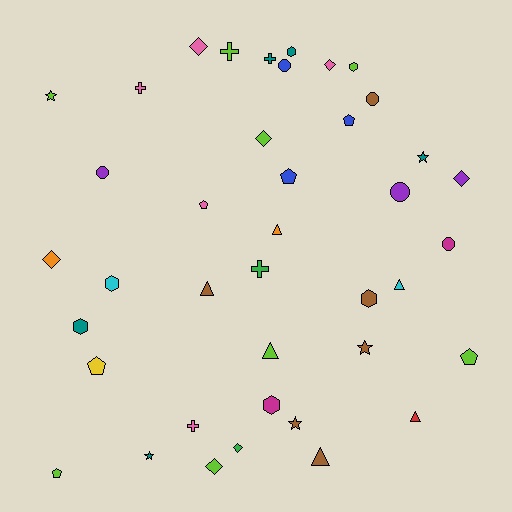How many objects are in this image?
There are 40 objects.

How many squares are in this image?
There are no squares.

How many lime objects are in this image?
There are 8 lime objects.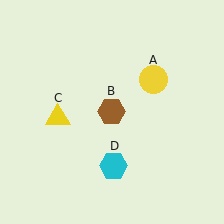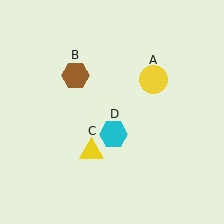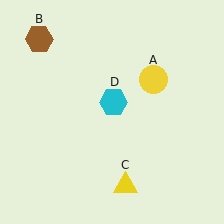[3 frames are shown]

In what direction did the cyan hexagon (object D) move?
The cyan hexagon (object D) moved up.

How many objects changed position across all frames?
3 objects changed position: brown hexagon (object B), yellow triangle (object C), cyan hexagon (object D).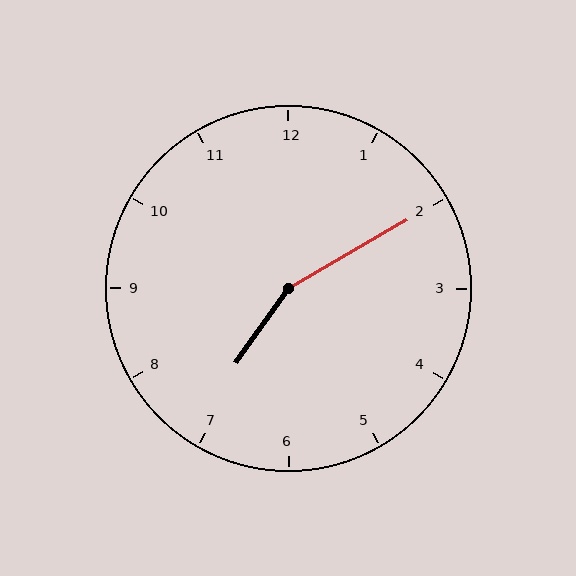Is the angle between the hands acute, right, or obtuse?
It is obtuse.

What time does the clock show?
7:10.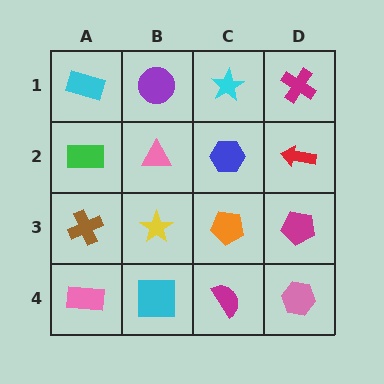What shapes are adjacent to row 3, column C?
A blue hexagon (row 2, column C), a magenta semicircle (row 4, column C), a yellow star (row 3, column B), a magenta pentagon (row 3, column D).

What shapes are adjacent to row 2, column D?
A magenta cross (row 1, column D), a magenta pentagon (row 3, column D), a blue hexagon (row 2, column C).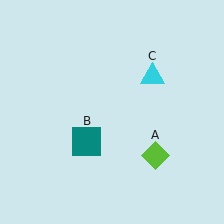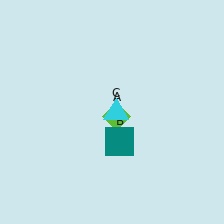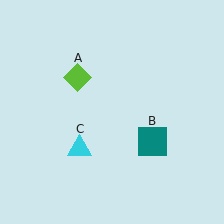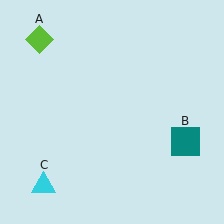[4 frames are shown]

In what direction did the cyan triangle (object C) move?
The cyan triangle (object C) moved down and to the left.